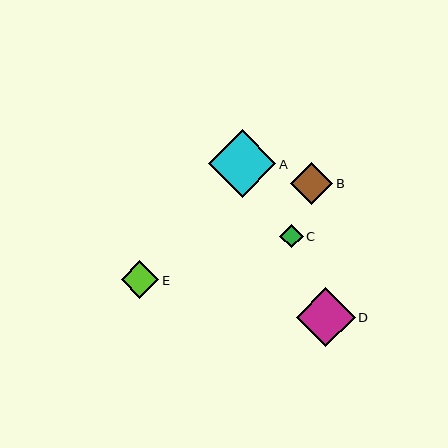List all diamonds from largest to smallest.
From largest to smallest: A, D, B, E, C.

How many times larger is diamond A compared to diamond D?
Diamond A is approximately 1.1 times the size of diamond D.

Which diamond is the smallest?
Diamond C is the smallest with a size of approximately 23 pixels.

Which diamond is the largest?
Diamond A is the largest with a size of approximately 67 pixels.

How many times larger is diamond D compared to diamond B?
Diamond D is approximately 1.4 times the size of diamond B.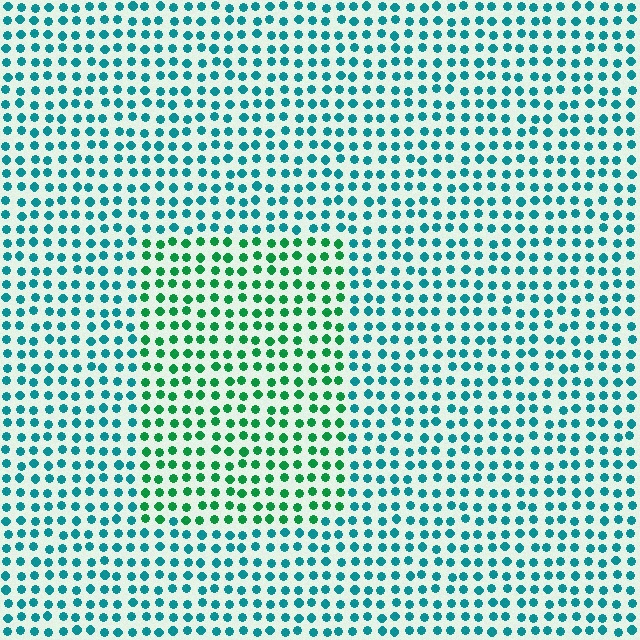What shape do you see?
I see a rectangle.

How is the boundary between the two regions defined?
The boundary is defined purely by a slight shift in hue (about 40 degrees). Spacing, size, and orientation are identical on both sides.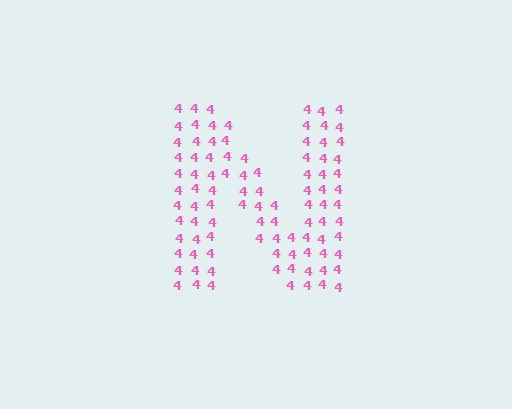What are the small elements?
The small elements are digit 4's.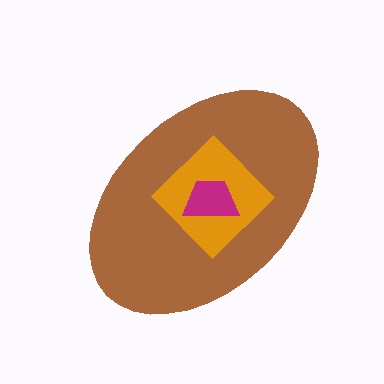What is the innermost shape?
The magenta trapezoid.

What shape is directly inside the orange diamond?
The magenta trapezoid.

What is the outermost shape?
The brown ellipse.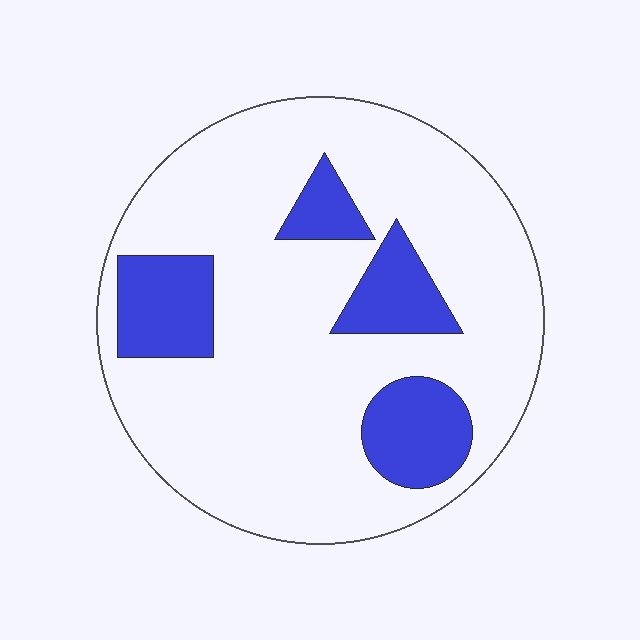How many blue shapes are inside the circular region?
4.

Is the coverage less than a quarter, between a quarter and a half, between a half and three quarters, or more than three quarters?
Less than a quarter.